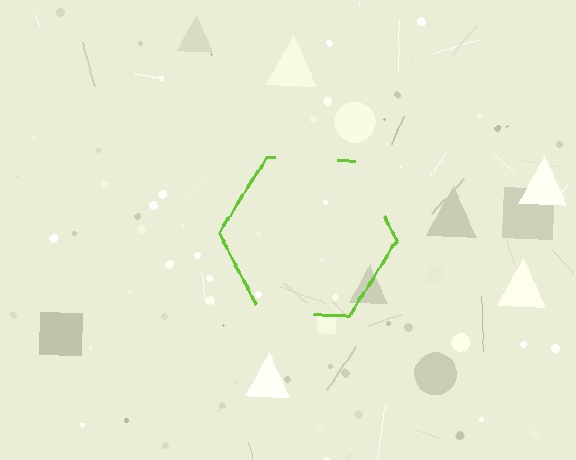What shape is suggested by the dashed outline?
The dashed outline suggests a hexagon.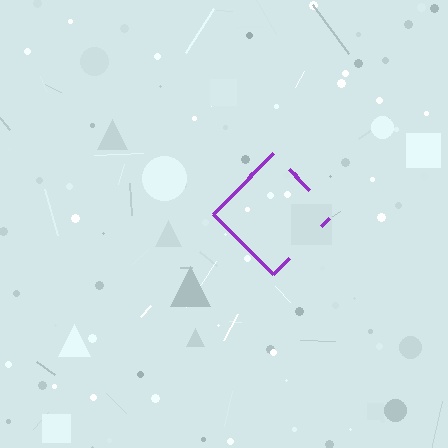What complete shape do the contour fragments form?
The contour fragments form a diamond.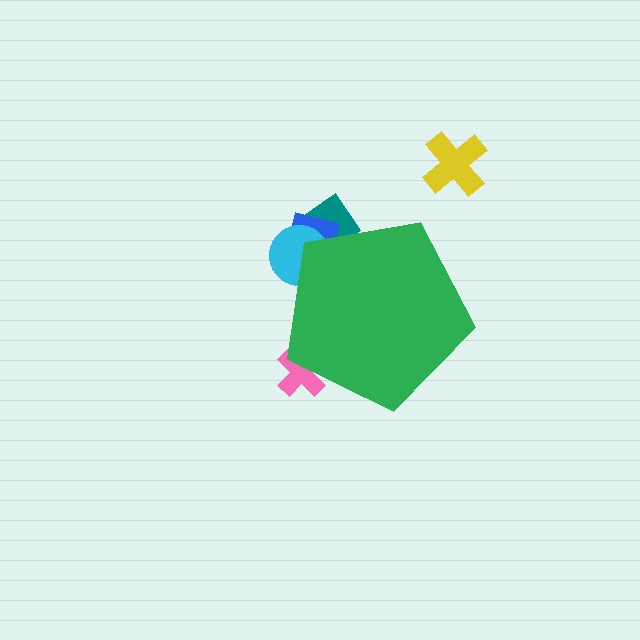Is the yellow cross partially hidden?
No, the yellow cross is fully visible.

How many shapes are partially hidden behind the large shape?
4 shapes are partially hidden.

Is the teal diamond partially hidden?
Yes, the teal diamond is partially hidden behind the green pentagon.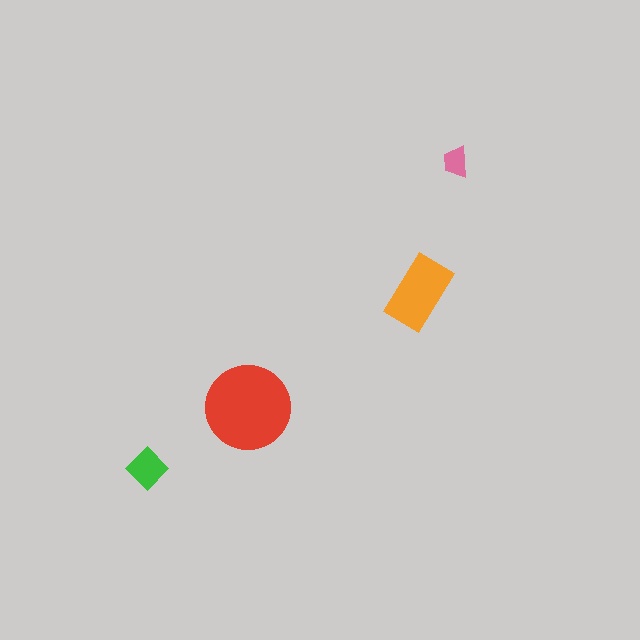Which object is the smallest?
The pink trapezoid.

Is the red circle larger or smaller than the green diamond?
Larger.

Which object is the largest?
The red circle.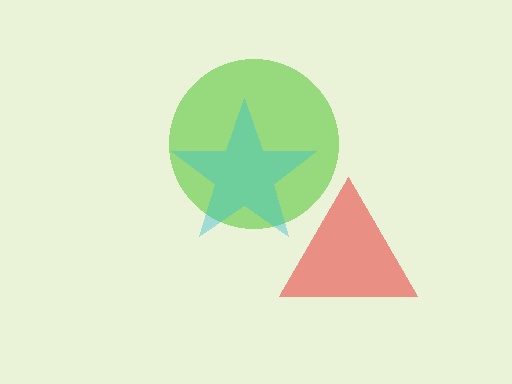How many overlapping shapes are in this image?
There are 3 overlapping shapes in the image.